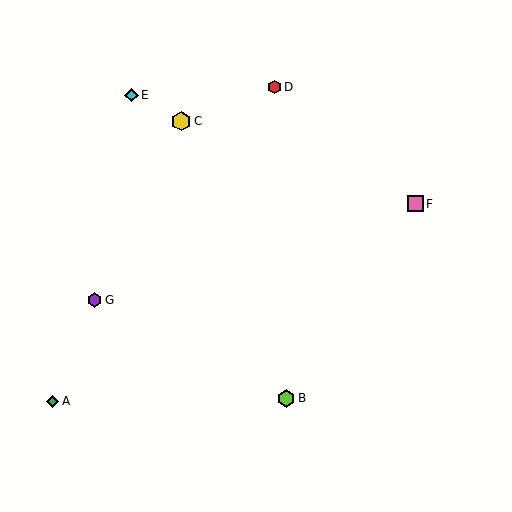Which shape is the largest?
The yellow hexagon (labeled C) is the largest.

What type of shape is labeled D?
Shape D is a red hexagon.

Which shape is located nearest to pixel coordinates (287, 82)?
The red hexagon (labeled D) at (275, 87) is nearest to that location.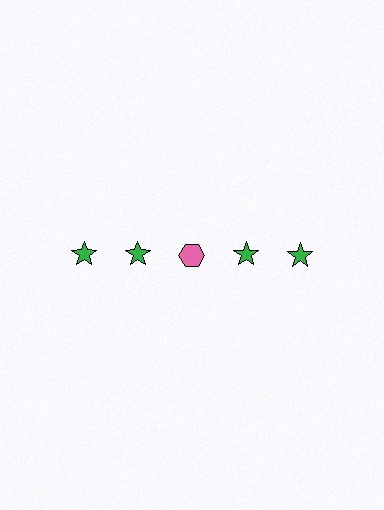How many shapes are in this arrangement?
There are 5 shapes arranged in a grid pattern.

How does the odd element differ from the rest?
It differs in both color (pink instead of green) and shape (hexagon instead of star).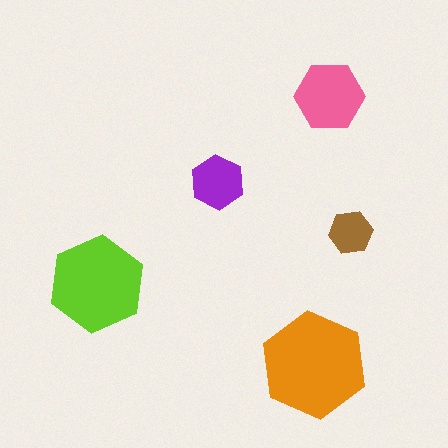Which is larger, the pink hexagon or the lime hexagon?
The lime one.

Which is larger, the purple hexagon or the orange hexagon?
The orange one.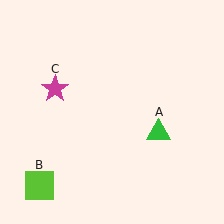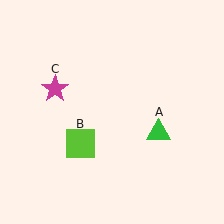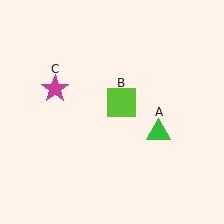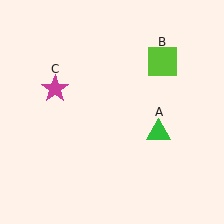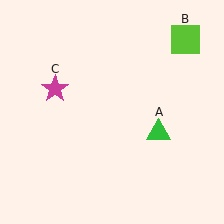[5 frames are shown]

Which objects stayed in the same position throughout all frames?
Green triangle (object A) and magenta star (object C) remained stationary.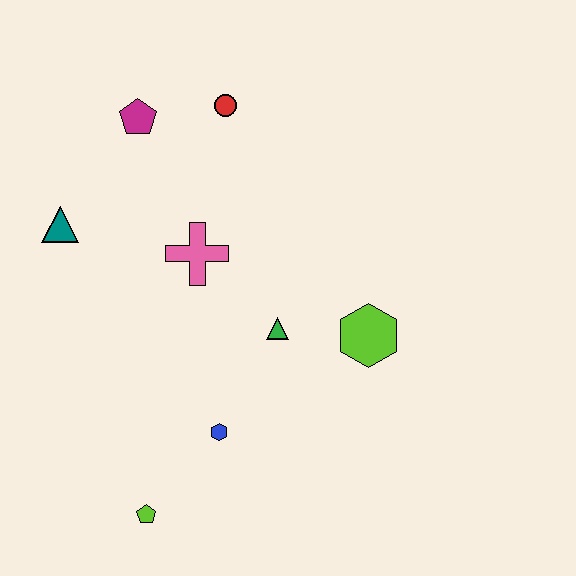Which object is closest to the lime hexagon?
The green triangle is closest to the lime hexagon.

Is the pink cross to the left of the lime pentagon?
No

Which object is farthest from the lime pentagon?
The red circle is farthest from the lime pentagon.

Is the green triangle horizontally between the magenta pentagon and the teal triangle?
No